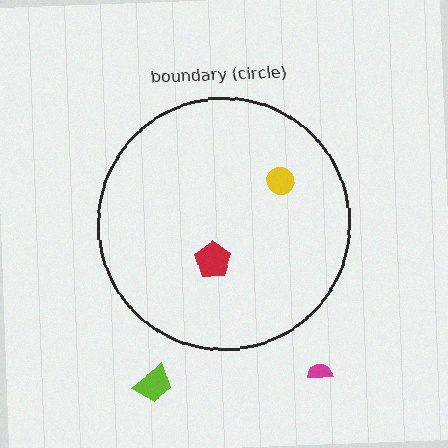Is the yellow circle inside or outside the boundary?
Inside.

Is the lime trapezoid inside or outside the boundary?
Outside.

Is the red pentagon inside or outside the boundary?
Inside.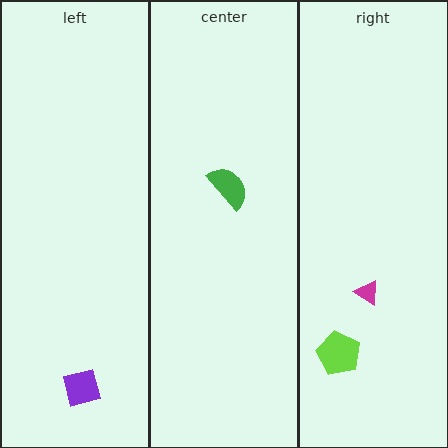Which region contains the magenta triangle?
The right region.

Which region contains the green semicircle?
The center region.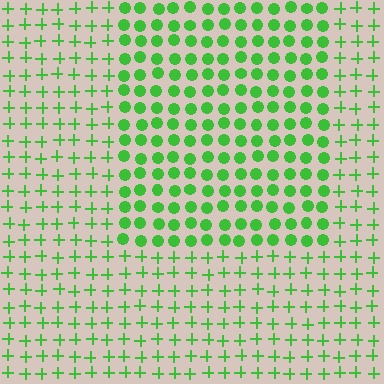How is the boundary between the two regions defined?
The boundary is defined by a change in element shape: circles inside vs. plus signs outside. All elements share the same color and spacing.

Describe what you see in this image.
The image is filled with small green elements arranged in a uniform grid. A rectangle-shaped region contains circles, while the surrounding area contains plus signs. The boundary is defined purely by the change in element shape.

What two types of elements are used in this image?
The image uses circles inside the rectangle region and plus signs outside it.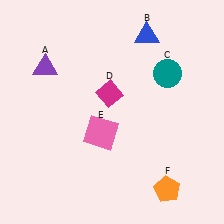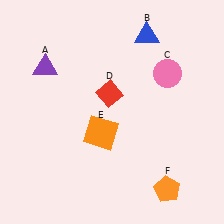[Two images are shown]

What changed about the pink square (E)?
In Image 1, E is pink. In Image 2, it changed to orange.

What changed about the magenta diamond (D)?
In Image 1, D is magenta. In Image 2, it changed to red.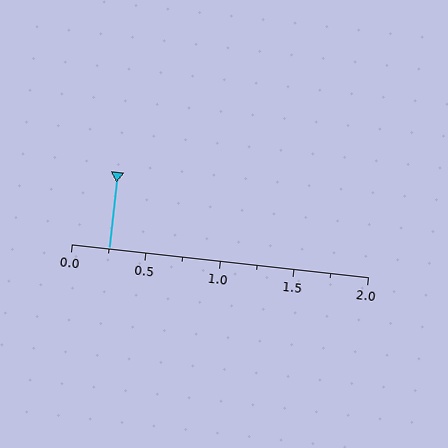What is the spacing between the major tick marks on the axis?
The major ticks are spaced 0.5 apart.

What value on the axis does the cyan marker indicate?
The marker indicates approximately 0.25.